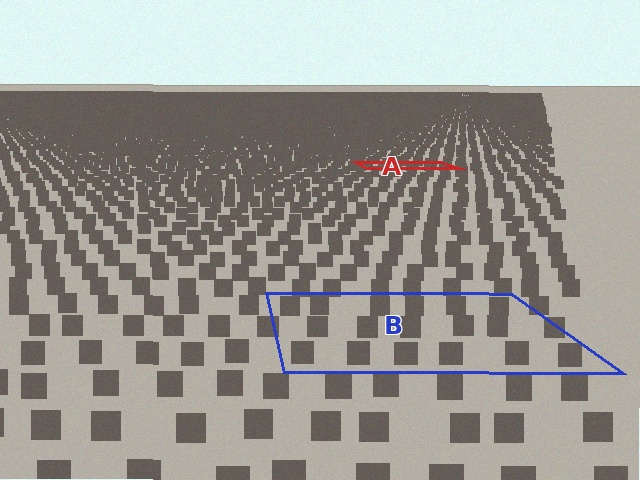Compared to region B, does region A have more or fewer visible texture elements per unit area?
Region A has more texture elements per unit area — they are packed more densely because it is farther away.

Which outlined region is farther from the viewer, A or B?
Region A is farther from the viewer — the texture elements inside it appear smaller and more densely packed.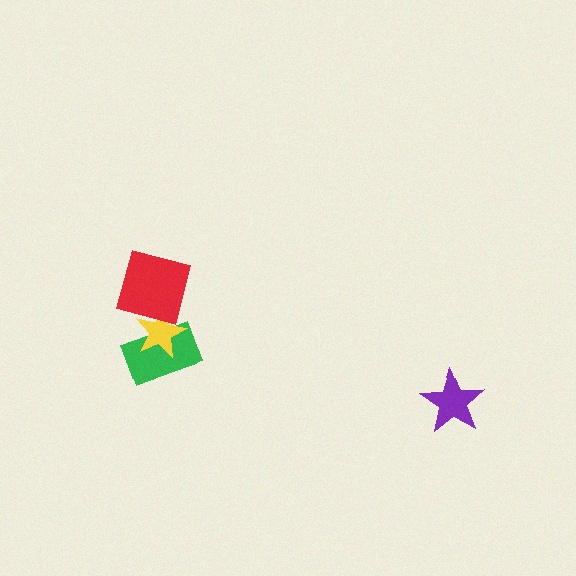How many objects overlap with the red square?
2 objects overlap with the red square.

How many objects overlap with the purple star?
0 objects overlap with the purple star.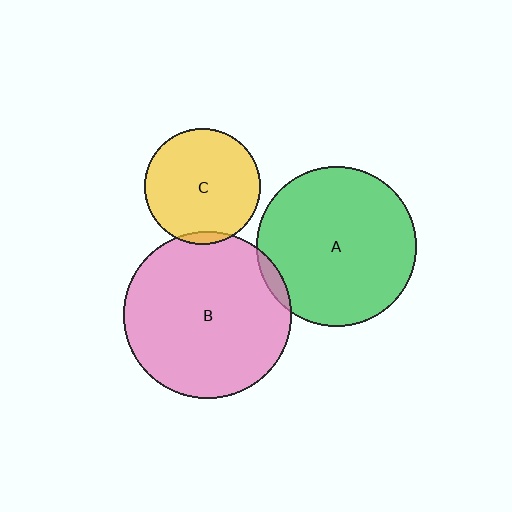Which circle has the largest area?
Circle B (pink).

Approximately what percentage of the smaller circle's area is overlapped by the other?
Approximately 5%.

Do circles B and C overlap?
Yes.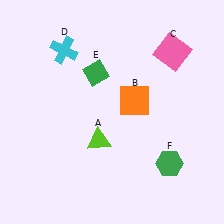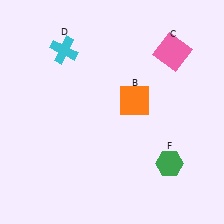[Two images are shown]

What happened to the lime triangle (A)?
The lime triangle (A) was removed in Image 2. It was in the bottom-left area of Image 1.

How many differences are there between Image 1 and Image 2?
There are 2 differences between the two images.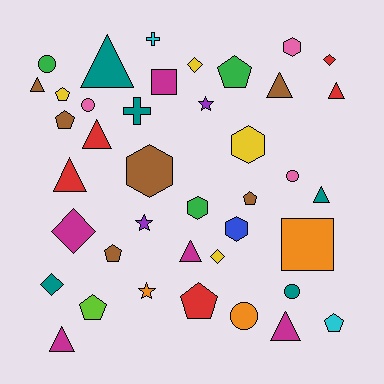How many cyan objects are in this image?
There are 2 cyan objects.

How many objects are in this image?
There are 40 objects.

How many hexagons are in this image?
There are 5 hexagons.